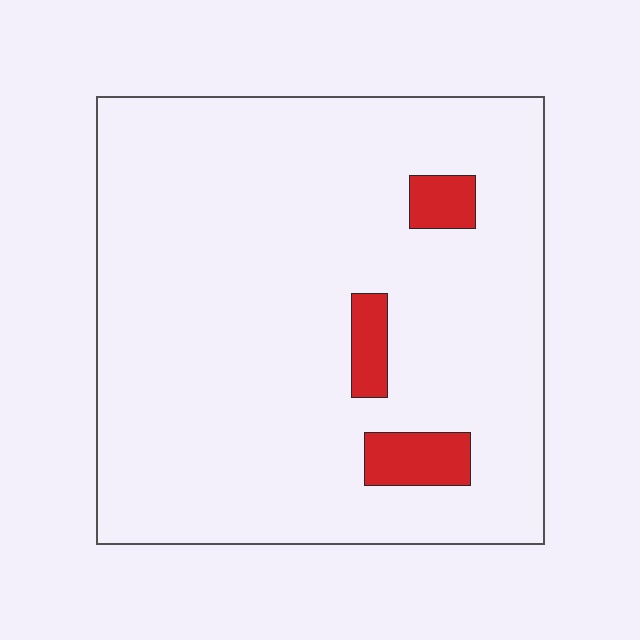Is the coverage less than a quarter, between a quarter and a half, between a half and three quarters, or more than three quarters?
Less than a quarter.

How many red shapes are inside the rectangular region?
3.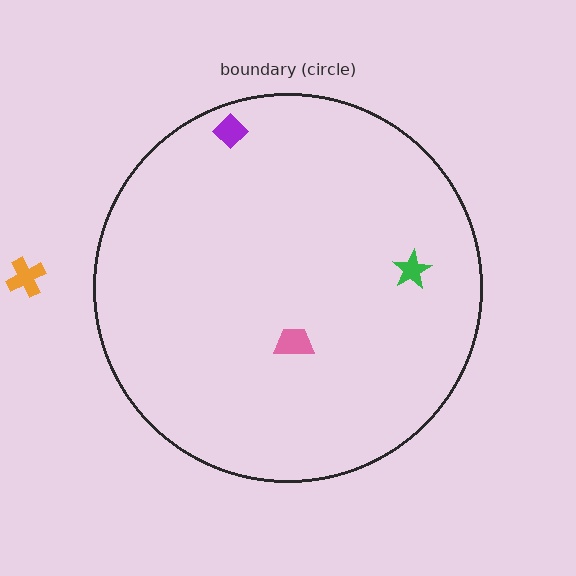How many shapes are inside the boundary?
3 inside, 1 outside.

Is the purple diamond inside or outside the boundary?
Inside.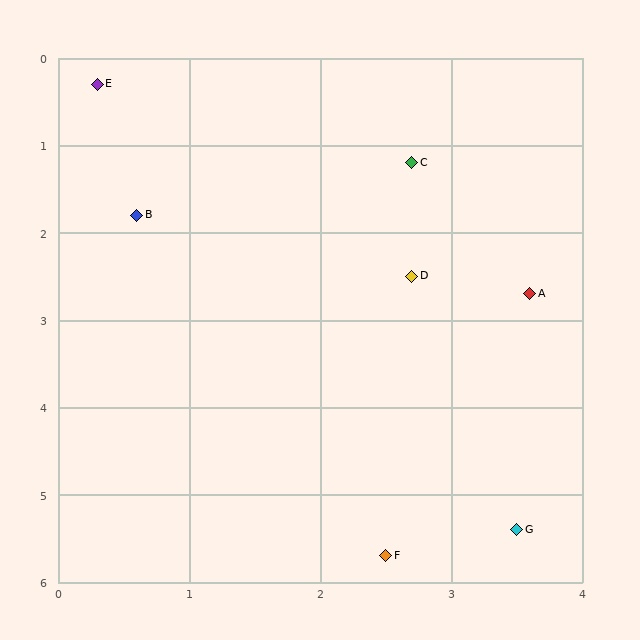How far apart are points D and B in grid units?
Points D and B are about 2.2 grid units apart.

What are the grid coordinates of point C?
Point C is at approximately (2.7, 1.2).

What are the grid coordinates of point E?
Point E is at approximately (0.3, 0.3).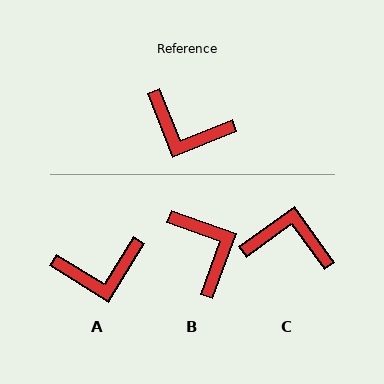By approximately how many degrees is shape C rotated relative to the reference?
Approximately 166 degrees clockwise.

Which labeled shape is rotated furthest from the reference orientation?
C, about 166 degrees away.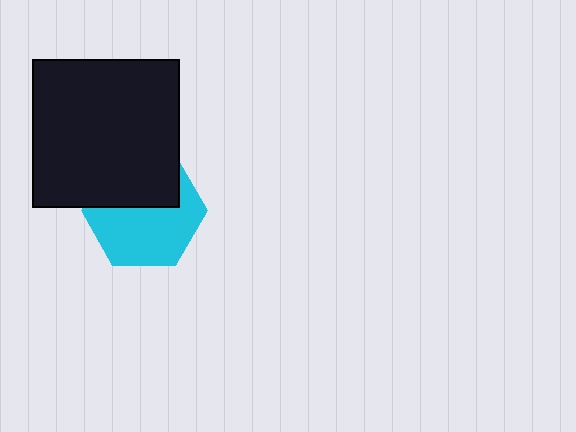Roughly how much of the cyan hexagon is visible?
About half of it is visible (roughly 59%).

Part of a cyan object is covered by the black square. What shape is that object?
It is a hexagon.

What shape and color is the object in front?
The object in front is a black square.